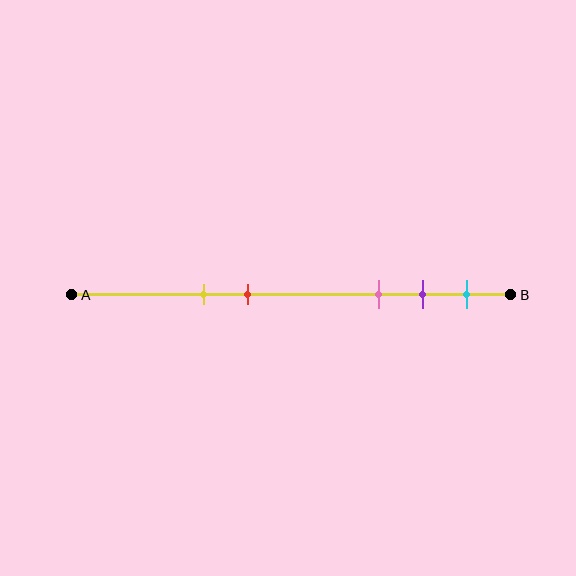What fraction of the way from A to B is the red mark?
The red mark is approximately 40% (0.4) of the way from A to B.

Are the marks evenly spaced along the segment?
No, the marks are not evenly spaced.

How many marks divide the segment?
There are 5 marks dividing the segment.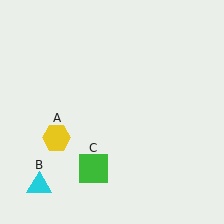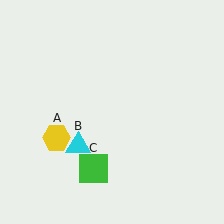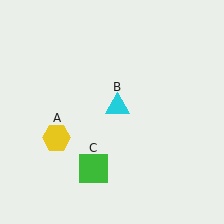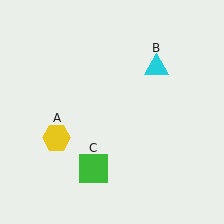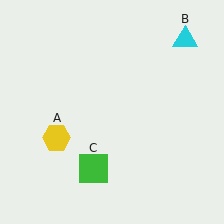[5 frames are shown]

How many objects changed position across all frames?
1 object changed position: cyan triangle (object B).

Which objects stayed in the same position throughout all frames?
Yellow hexagon (object A) and green square (object C) remained stationary.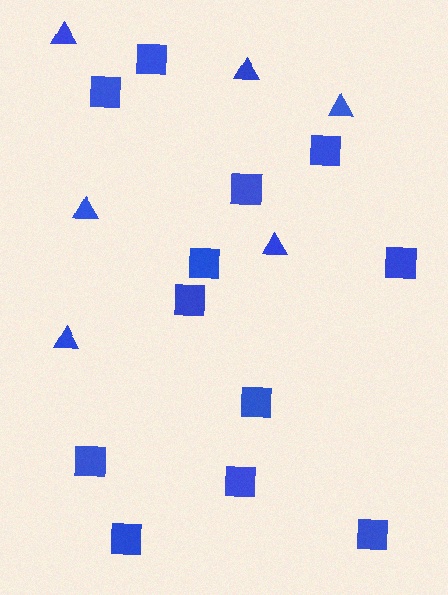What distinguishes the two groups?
There are 2 groups: one group of squares (12) and one group of triangles (6).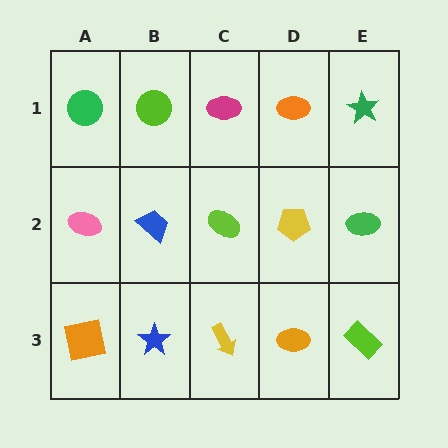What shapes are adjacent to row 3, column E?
A green ellipse (row 2, column E), an orange ellipse (row 3, column D).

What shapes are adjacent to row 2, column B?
A lime circle (row 1, column B), a blue star (row 3, column B), a pink ellipse (row 2, column A), a lime ellipse (row 2, column C).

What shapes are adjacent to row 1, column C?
A lime ellipse (row 2, column C), a lime circle (row 1, column B), an orange ellipse (row 1, column D).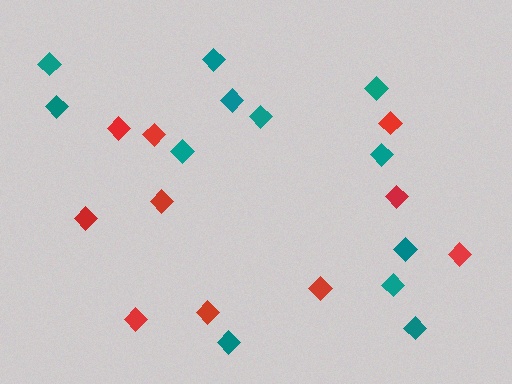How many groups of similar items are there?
There are 2 groups: one group of red diamonds (10) and one group of teal diamonds (12).